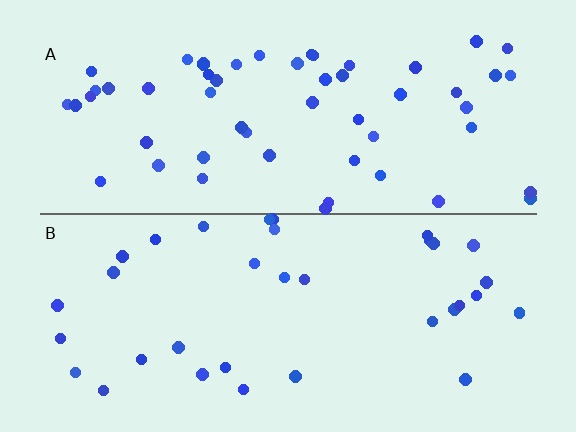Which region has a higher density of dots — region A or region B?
A (the top).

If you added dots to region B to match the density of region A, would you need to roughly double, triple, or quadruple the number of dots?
Approximately double.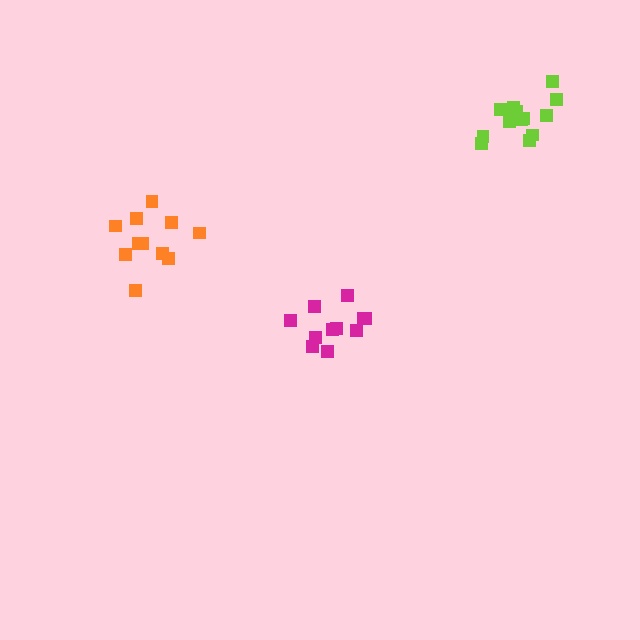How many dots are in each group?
Group 1: 14 dots, Group 2: 11 dots, Group 3: 11 dots (36 total).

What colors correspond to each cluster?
The clusters are colored: lime, orange, magenta.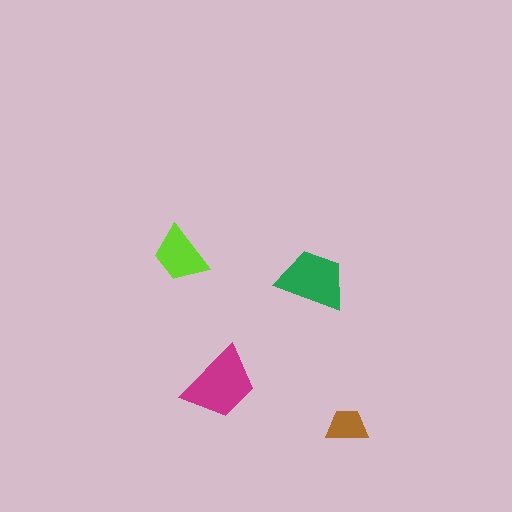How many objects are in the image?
There are 4 objects in the image.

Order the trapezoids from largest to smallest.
the magenta one, the green one, the lime one, the brown one.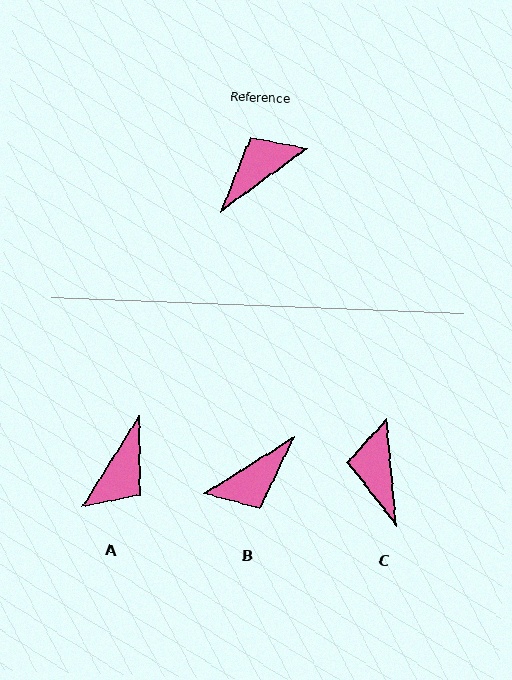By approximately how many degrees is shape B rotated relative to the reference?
Approximately 176 degrees counter-clockwise.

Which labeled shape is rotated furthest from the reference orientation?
B, about 176 degrees away.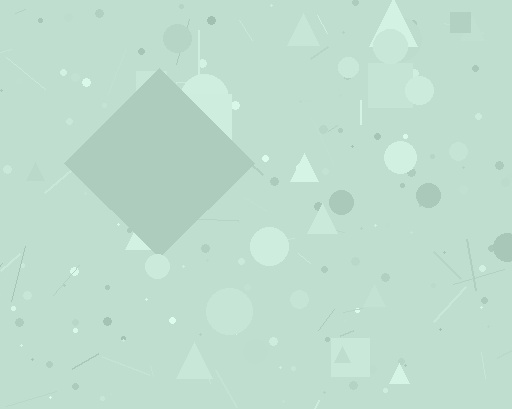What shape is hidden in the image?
A diamond is hidden in the image.